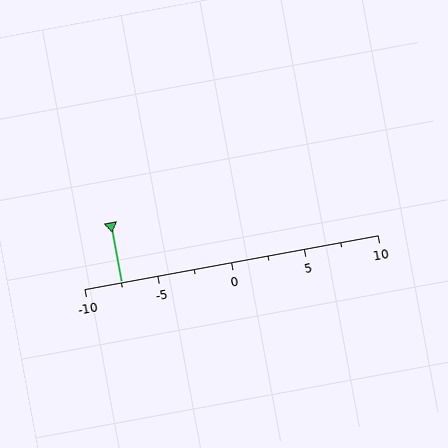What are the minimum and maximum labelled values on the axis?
The axis runs from -10 to 10.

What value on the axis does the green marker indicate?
The marker indicates approximately -7.5.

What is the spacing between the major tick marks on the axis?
The major ticks are spaced 5 apart.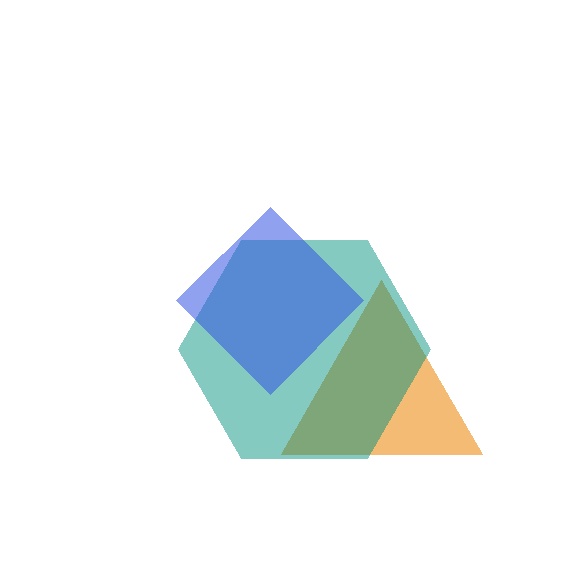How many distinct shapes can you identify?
There are 3 distinct shapes: an orange triangle, a teal hexagon, a blue diamond.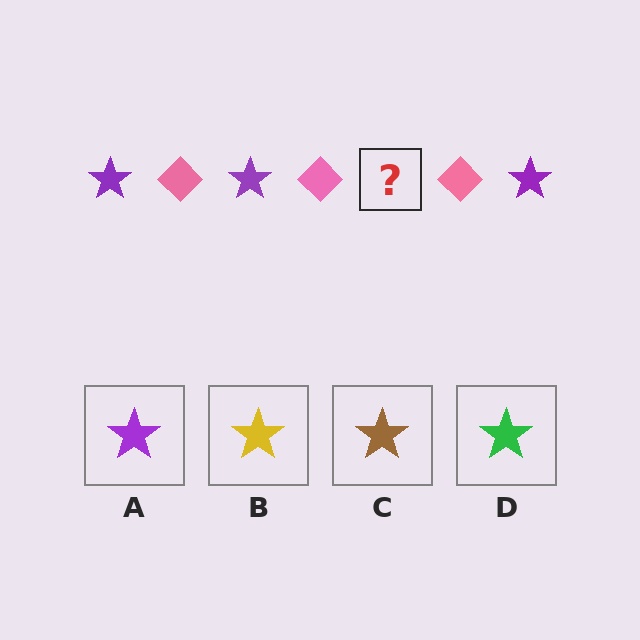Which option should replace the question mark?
Option A.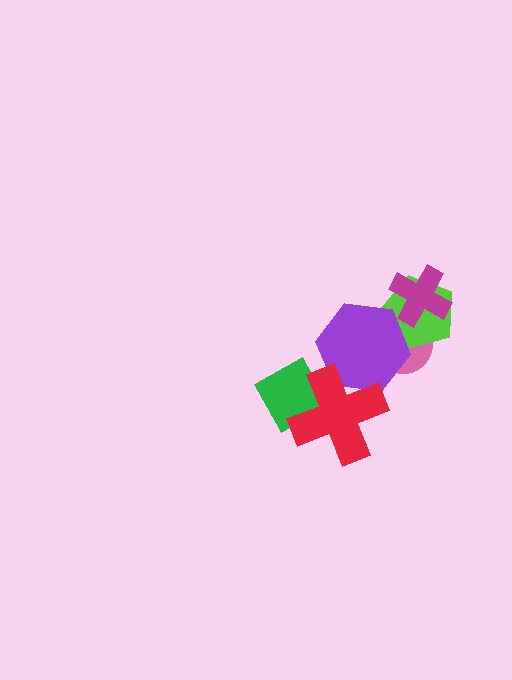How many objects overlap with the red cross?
2 objects overlap with the red cross.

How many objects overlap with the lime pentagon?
3 objects overlap with the lime pentagon.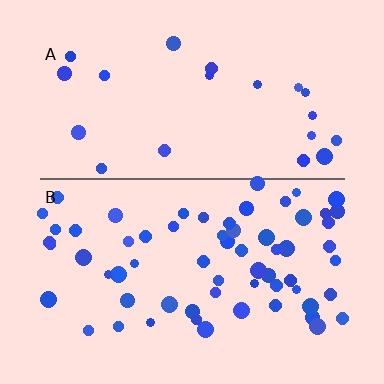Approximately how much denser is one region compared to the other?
Approximately 2.9× — region B over region A.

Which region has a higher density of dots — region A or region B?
B (the bottom).